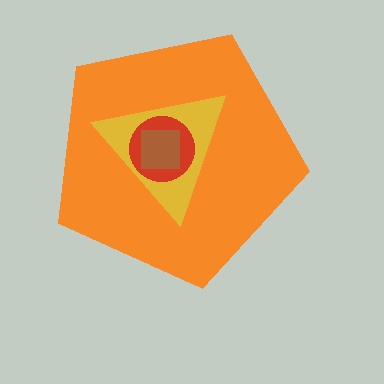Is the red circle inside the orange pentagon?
Yes.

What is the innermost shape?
The brown square.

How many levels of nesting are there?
4.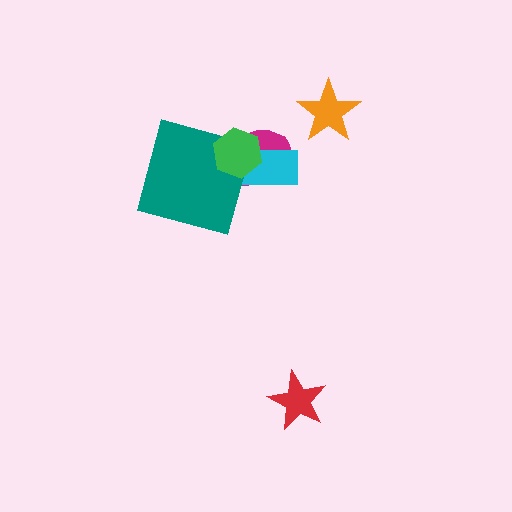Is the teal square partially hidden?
Yes, it is partially covered by another shape.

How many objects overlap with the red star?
0 objects overlap with the red star.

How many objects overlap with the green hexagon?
3 objects overlap with the green hexagon.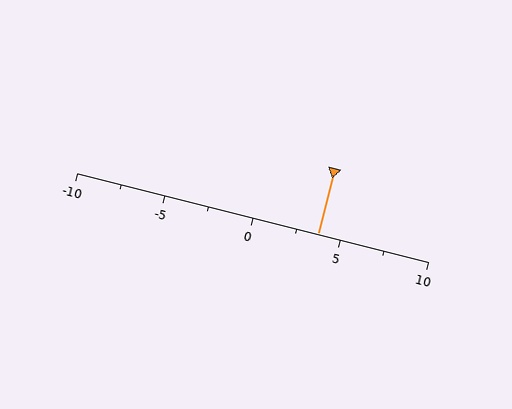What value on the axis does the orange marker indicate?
The marker indicates approximately 3.8.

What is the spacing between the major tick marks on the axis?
The major ticks are spaced 5 apart.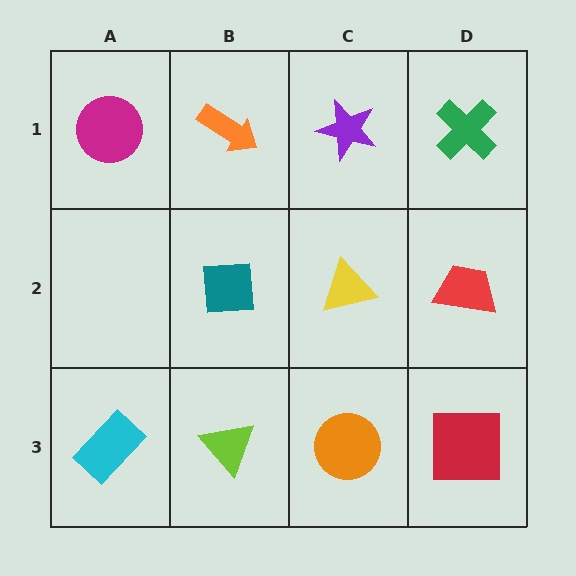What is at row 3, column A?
A cyan rectangle.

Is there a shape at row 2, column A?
No, that cell is empty.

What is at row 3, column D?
A red square.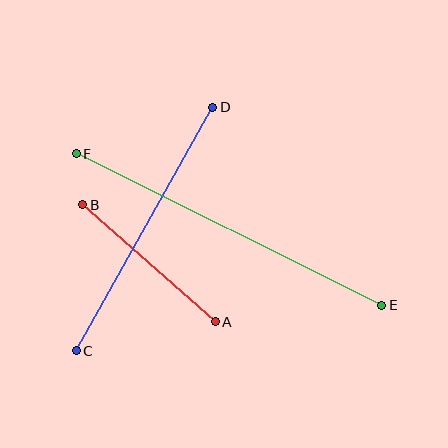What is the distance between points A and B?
The distance is approximately 177 pixels.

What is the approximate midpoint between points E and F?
The midpoint is at approximately (229, 230) pixels.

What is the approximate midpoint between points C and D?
The midpoint is at approximately (145, 229) pixels.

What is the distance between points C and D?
The distance is approximately 279 pixels.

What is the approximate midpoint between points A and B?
The midpoint is at approximately (149, 263) pixels.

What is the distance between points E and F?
The distance is approximately 341 pixels.